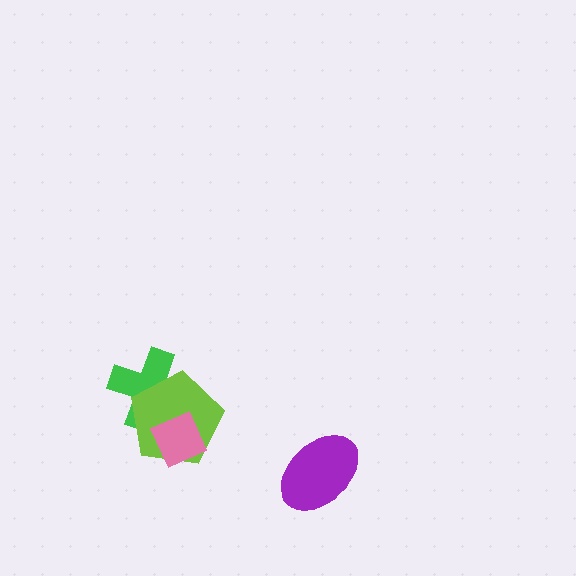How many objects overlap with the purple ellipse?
0 objects overlap with the purple ellipse.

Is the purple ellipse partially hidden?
No, no other shape covers it.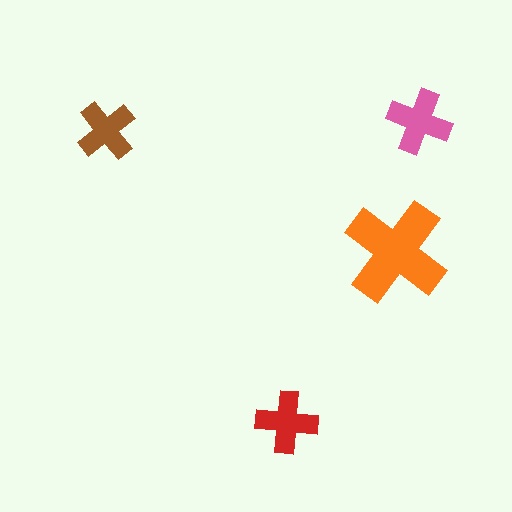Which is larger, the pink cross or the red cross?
The pink one.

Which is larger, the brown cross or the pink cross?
The pink one.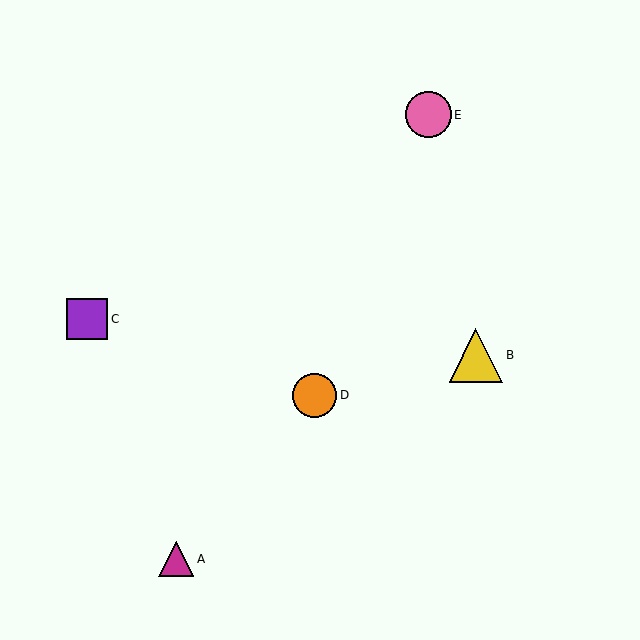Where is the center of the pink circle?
The center of the pink circle is at (428, 115).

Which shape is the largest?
The yellow triangle (labeled B) is the largest.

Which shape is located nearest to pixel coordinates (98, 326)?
The purple square (labeled C) at (87, 319) is nearest to that location.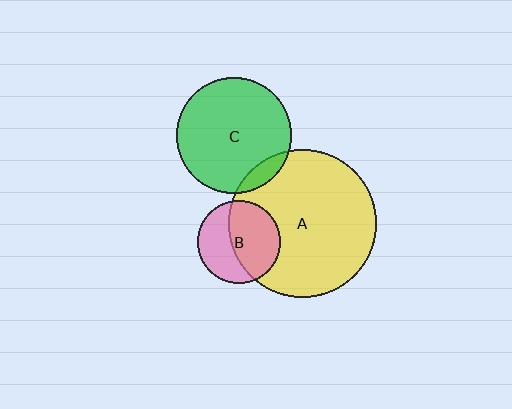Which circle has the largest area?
Circle A (yellow).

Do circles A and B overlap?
Yes.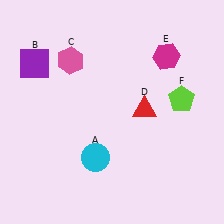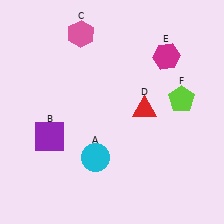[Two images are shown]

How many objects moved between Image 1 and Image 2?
2 objects moved between the two images.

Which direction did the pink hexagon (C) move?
The pink hexagon (C) moved up.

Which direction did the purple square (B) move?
The purple square (B) moved down.